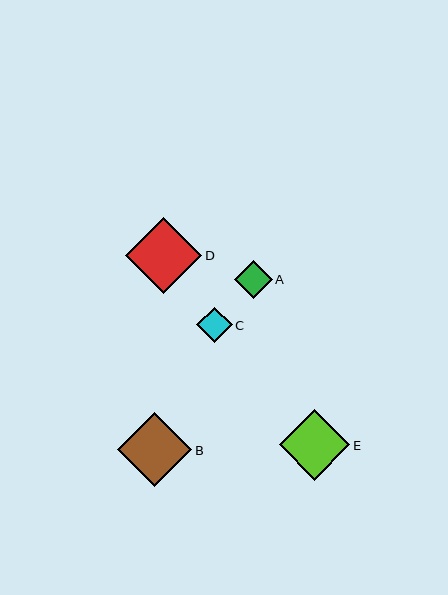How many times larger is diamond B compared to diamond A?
Diamond B is approximately 2.0 times the size of diamond A.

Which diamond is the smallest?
Diamond C is the smallest with a size of approximately 36 pixels.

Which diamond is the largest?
Diamond D is the largest with a size of approximately 77 pixels.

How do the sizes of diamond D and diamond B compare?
Diamond D and diamond B are approximately the same size.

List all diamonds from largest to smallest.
From largest to smallest: D, B, E, A, C.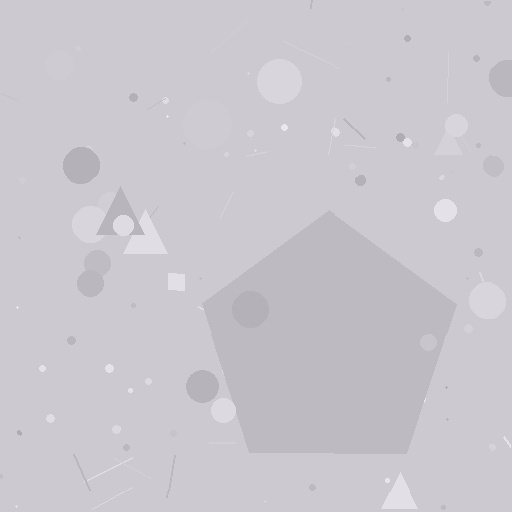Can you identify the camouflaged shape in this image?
The camouflaged shape is a pentagon.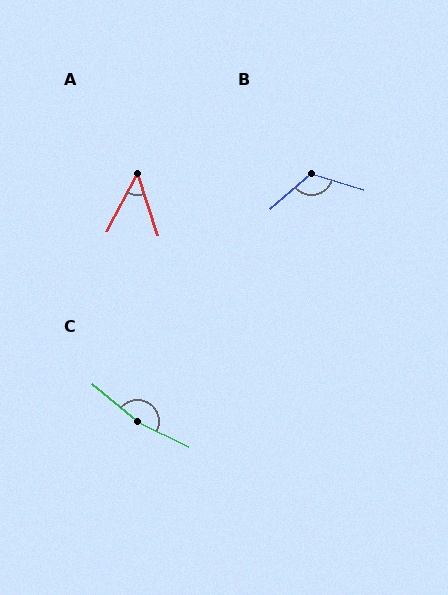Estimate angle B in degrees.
Approximately 123 degrees.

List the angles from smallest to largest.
A (46°), B (123°), C (166°).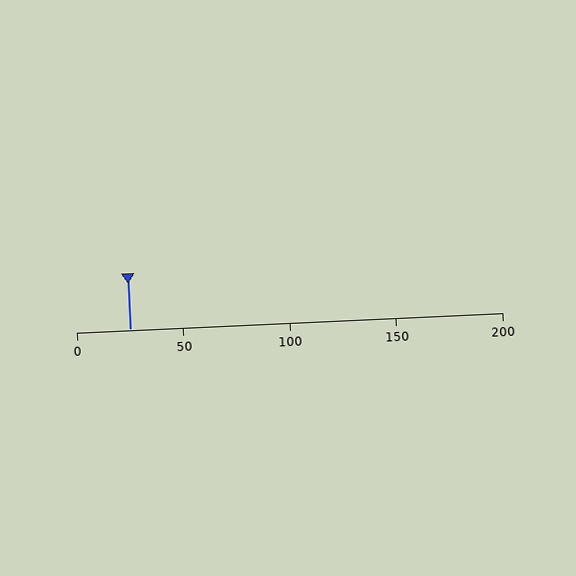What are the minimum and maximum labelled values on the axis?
The axis runs from 0 to 200.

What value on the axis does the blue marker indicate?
The marker indicates approximately 25.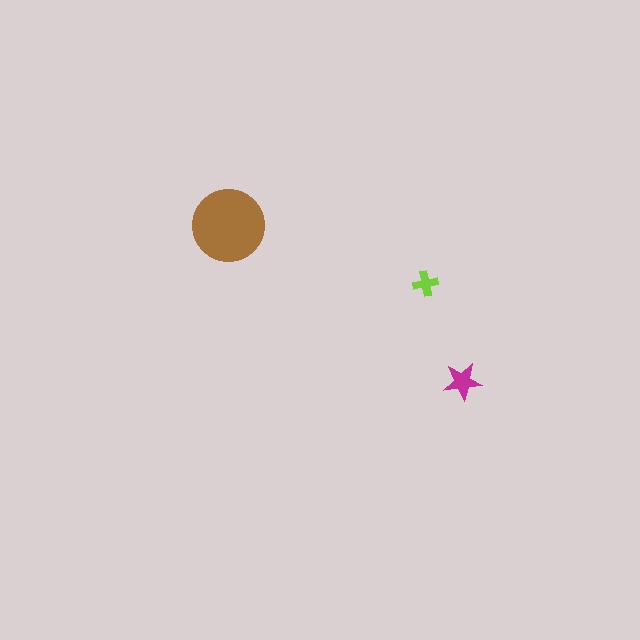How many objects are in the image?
There are 3 objects in the image.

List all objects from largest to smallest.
The brown circle, the magenta star, the lime cross.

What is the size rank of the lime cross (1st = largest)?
3rd.